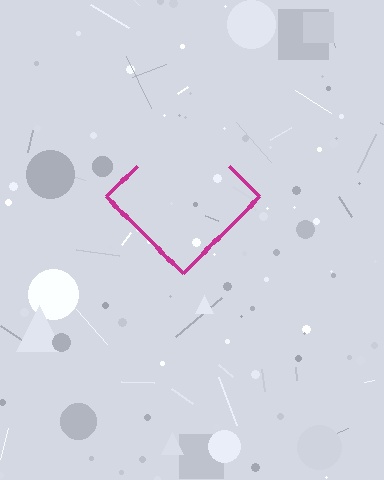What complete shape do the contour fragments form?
The contour fragments form a diamond.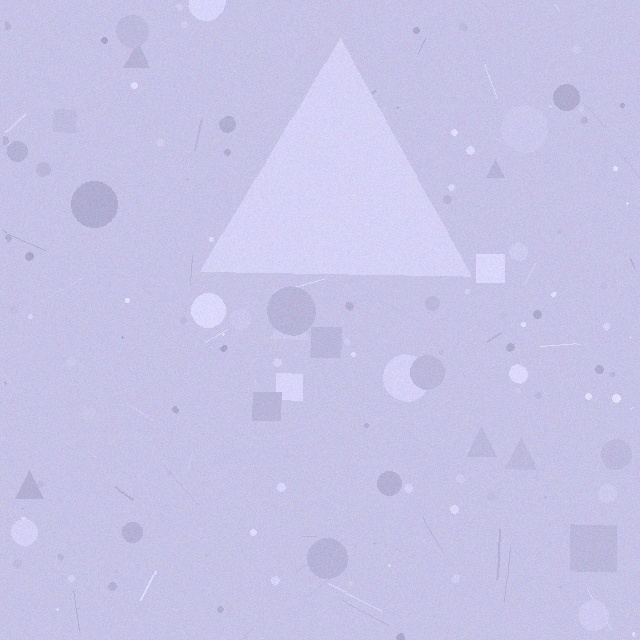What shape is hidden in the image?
A triangle is hidden in the image.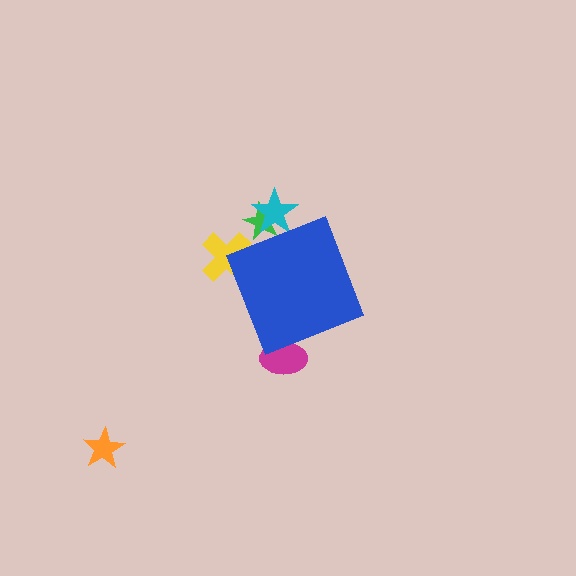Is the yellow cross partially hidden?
Yes, the yellow cross is partially hidden behind the blue diamond.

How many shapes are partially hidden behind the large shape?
4 shapes are partially hidden.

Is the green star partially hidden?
Yes, the green star is partially hidden behind the blue diamond.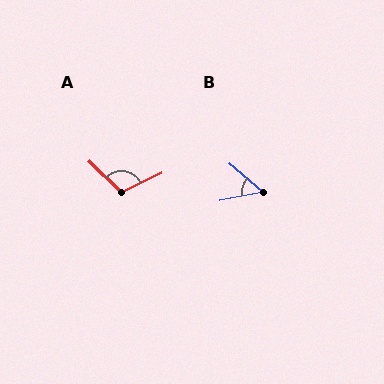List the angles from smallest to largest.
B (51°), A (110°).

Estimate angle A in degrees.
Approximately 110 degrees.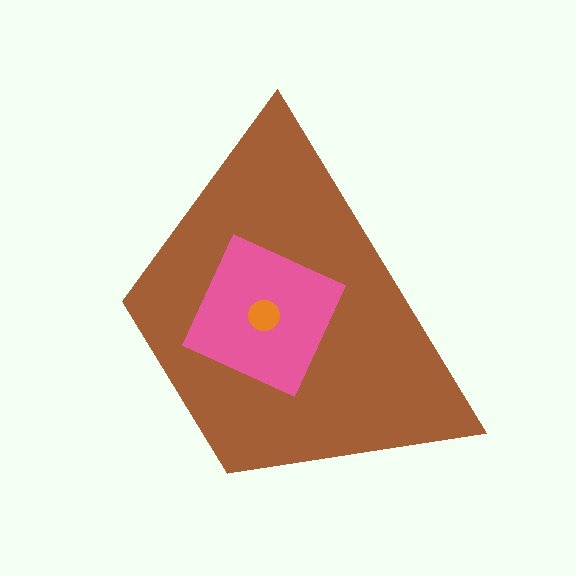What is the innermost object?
The orange circle.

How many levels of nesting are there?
3.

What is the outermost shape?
The brown trapezoid.